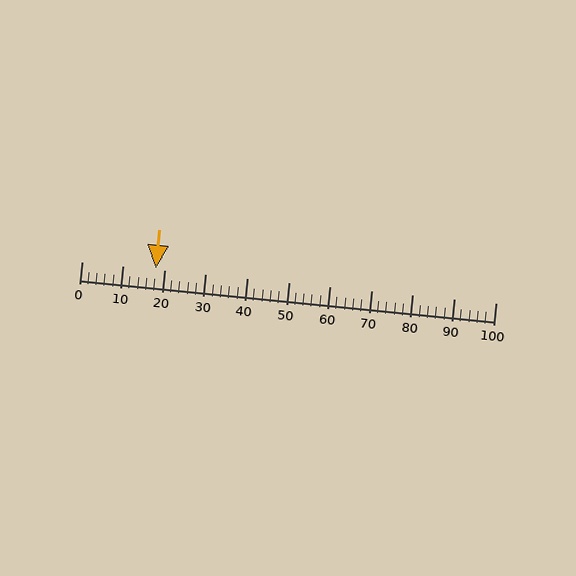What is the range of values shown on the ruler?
The ruler shows values from 0 to 100.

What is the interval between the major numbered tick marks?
The major tick marks are spaced 10 units apart.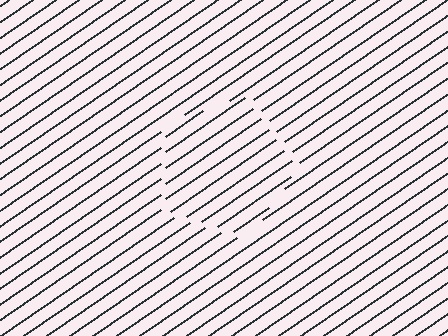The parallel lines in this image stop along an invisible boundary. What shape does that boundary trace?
An illusory pentagon. The interior of the shape contains the same grating, shifted by half a period — the contour is defined by the phase discontinuity where line-ends from the inner and outer gratings abut.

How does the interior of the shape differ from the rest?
The interior of the shape contains the same grating, shifted by half a period — the contour is defined by the phase discontinuity where line-ends from the inner and outer gratings abut.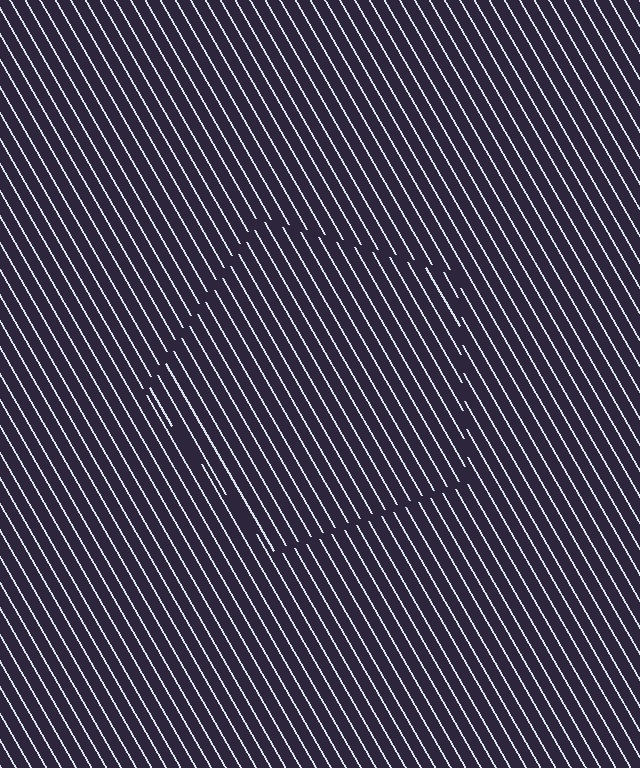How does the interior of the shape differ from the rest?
The interior of the shape contains the same grating, shifted by half a period — the contour is defined by the phase discontinuity where line-ends from the inner and outer gratings abut.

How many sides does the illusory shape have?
5 sides — the line-ends trace a pentagon.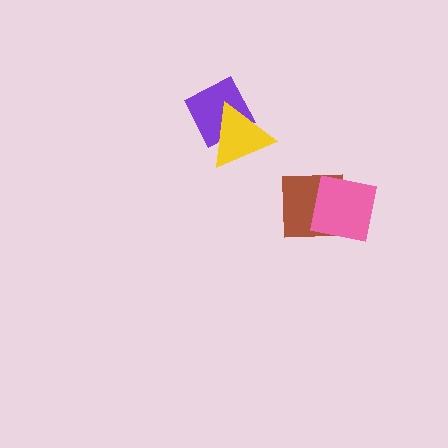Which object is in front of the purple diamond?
The yellow triangle is in front of the purple diamond.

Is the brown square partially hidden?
Yes, it is partially covered by another shape.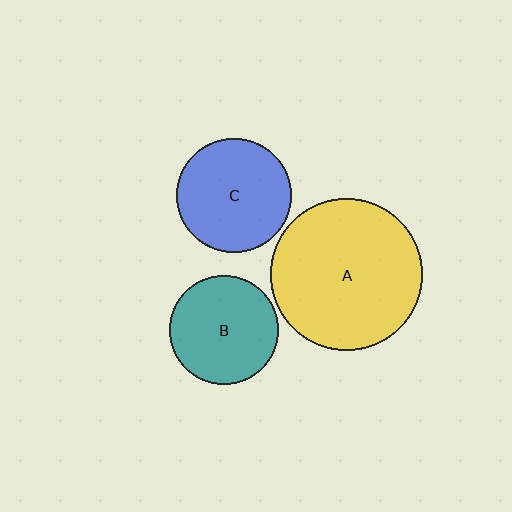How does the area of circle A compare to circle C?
Approximately 1.7 times.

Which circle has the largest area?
Circle A (yellow).